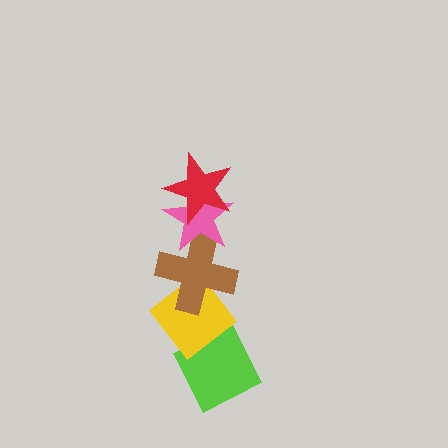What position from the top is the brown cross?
The brown cross is 3rd from the top.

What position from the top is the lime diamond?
The lime diamond is 5th from the top.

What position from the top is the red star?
The red star is 1st from the top.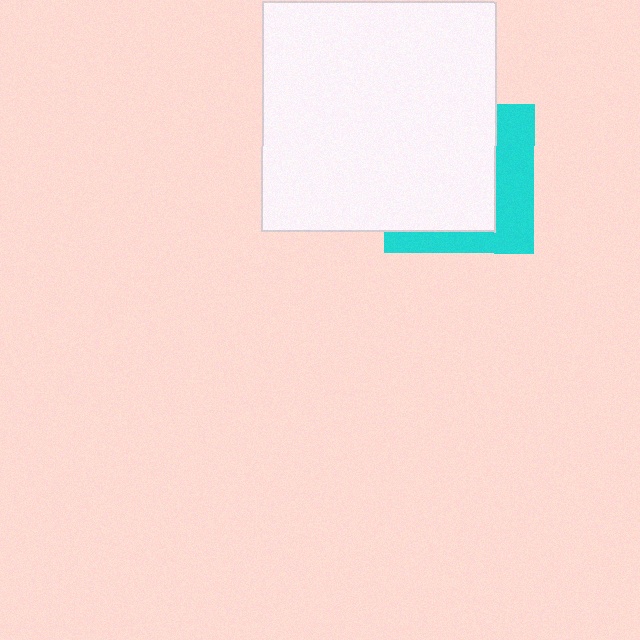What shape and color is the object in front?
The object in front is a white rectangle.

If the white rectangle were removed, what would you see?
You would see the complete cyan square.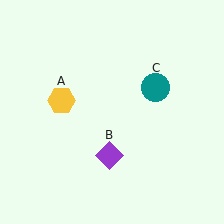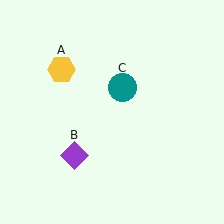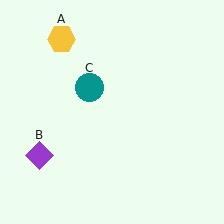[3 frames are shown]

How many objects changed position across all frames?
3 objects changed position: yellow hexagon (object A), purple diamond (object B), teal circle (object C).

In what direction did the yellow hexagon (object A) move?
The yellow hexagon (object A) moved up.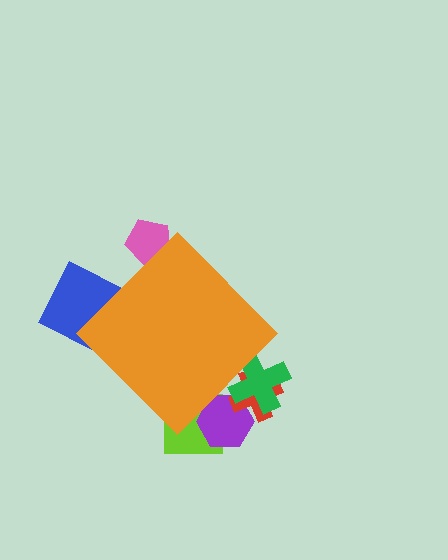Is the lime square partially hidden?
Yes, the lime square is partially hidden behind the orange diamond.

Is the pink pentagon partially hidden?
Yes, the pink pentagon is partially hidden behind the orange diamond.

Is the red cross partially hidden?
Yes, the red cross is partially hidden behind the orange diamond.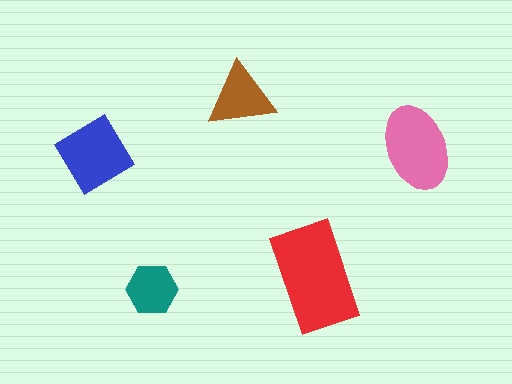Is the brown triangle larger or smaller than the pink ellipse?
Smaller.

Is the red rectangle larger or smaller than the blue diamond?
Larger.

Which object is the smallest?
The teal hexagon.